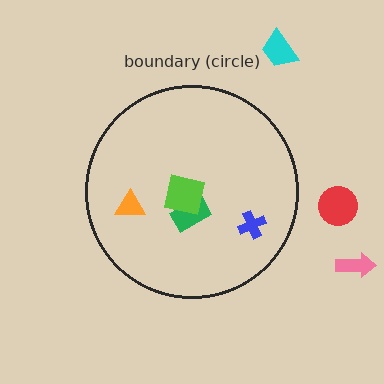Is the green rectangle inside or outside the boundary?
Inside.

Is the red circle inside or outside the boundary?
Outside.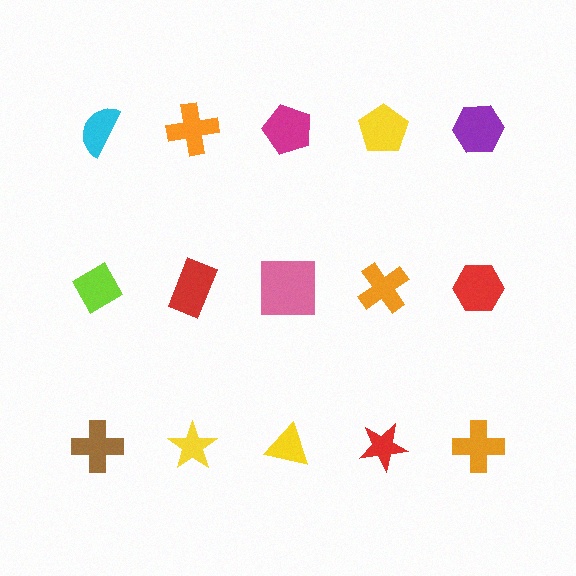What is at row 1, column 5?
A purple hexagon.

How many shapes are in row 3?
5 shapes.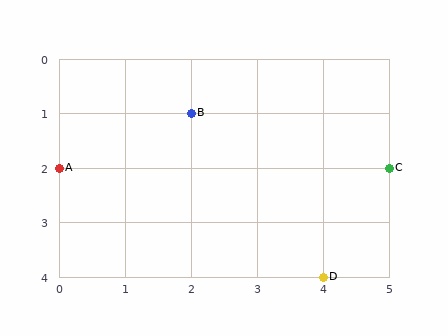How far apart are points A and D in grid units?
Points A and D are 4 columns and 2 rows apart (about 4.5 grid units diagonally).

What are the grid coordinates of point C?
Point C is at grid coordinates (5, 2).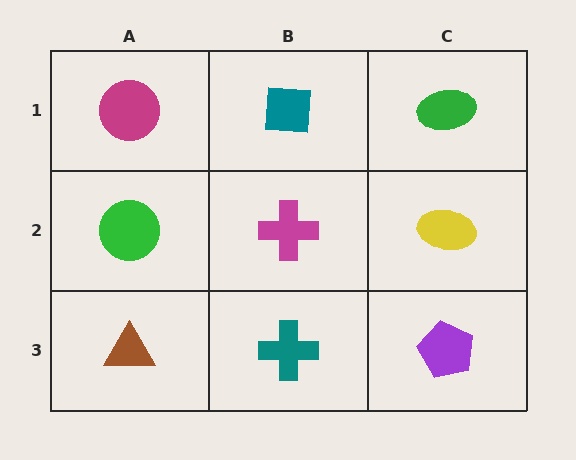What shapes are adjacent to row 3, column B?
A magenta cross (row 2, column B), a brown triangle (row 3, column A), a purple pentagon (row 3, column C).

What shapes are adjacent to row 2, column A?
A magenta circle (row 1, column A), a brown triangle (row 3, column A), a magenta cross (row 2, column B).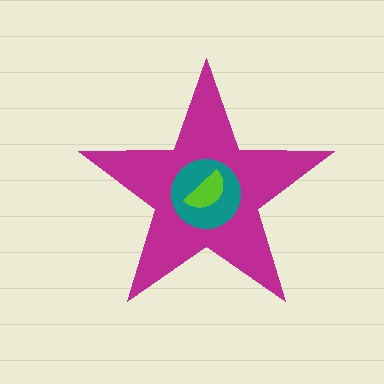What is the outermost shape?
The magenta star.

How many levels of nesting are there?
3.